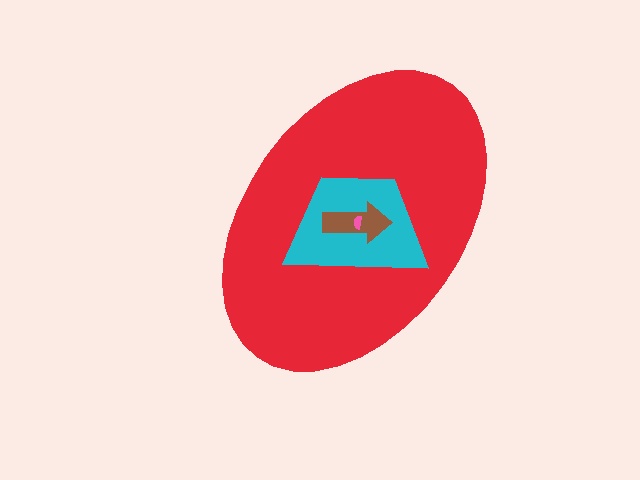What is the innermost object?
The pink semicircle.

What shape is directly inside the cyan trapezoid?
The brown arrow.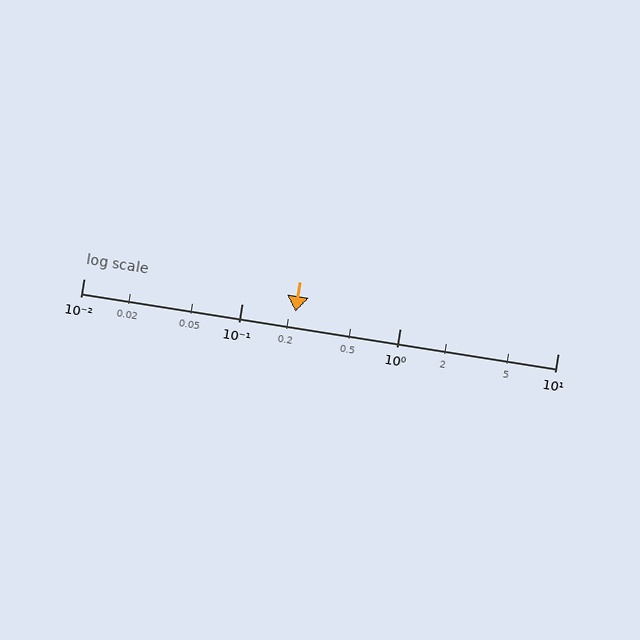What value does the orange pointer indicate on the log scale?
The pointer indicates approximately 0.22.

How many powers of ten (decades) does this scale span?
The scale spans 3 decades, from 0.01 to 10.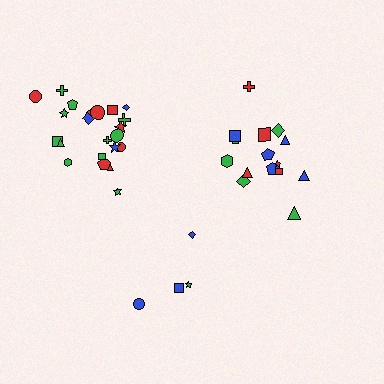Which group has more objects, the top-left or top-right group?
The top-left group.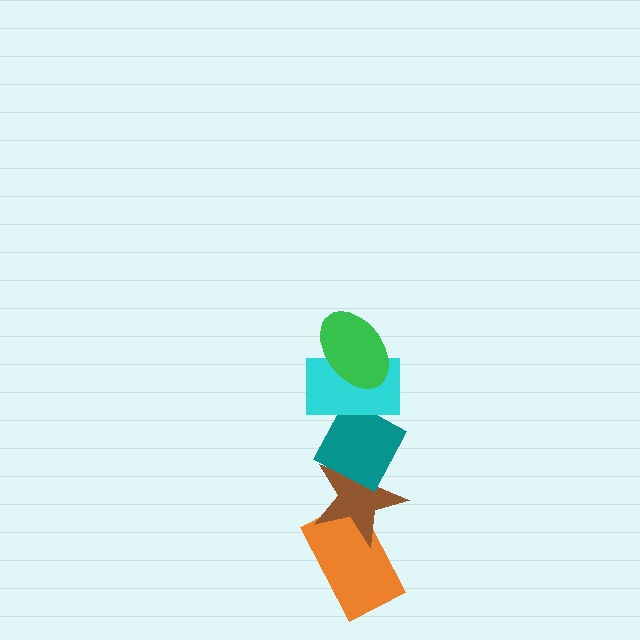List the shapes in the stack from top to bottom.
From top to bottom: the green ellipse, the cyan rectangle, the teal diamond, the brown star, the orange rectangle.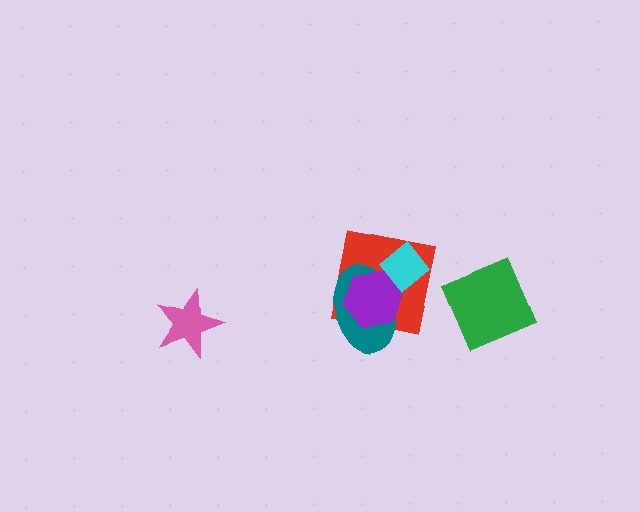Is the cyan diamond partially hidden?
Yes, it is partially covered by another shape.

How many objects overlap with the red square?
3 objects overlap with the red square.